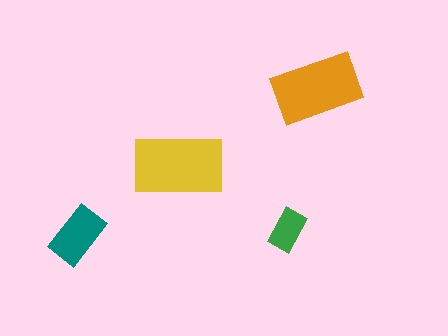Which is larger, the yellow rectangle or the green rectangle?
The yellow one.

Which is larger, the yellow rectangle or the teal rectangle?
The yellow one.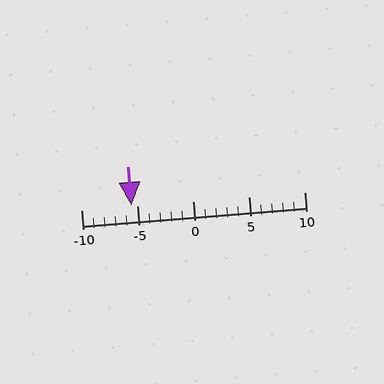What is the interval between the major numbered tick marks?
The major tick marks are spaced 5 units apart.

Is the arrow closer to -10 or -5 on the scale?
The arrow is closer to -5.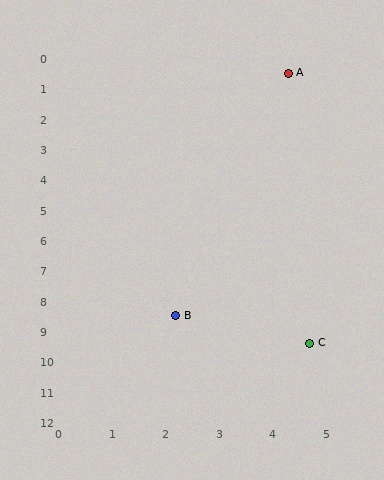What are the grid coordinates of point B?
Point B is at approximately (2.2, 8.5).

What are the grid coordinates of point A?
Point A is at approximately (4.3, 0.5).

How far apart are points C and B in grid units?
Points C and B are about 2.7 grid units apart.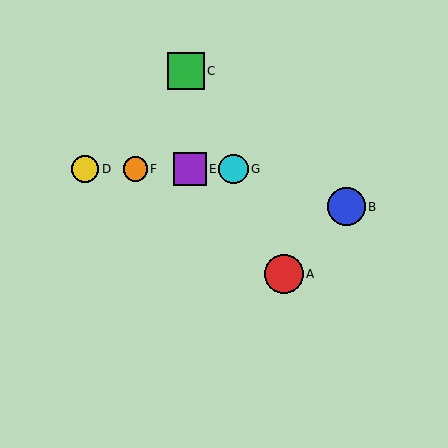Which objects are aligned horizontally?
Objects D, E, F, G are aligned horizontally.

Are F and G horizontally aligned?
Yes, both are at y≈169.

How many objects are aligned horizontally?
4 objects (D, E, F, G) are aligned horizontally.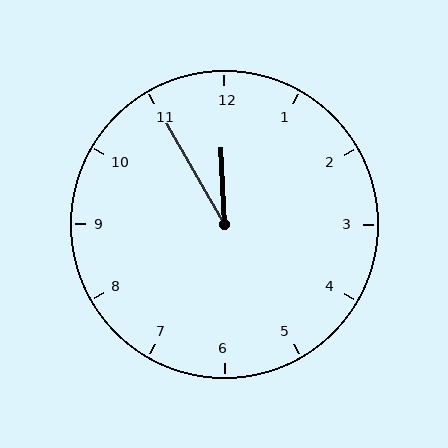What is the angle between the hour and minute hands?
Approximately 28 degrees.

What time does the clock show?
11:55.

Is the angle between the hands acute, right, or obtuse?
It is acute.